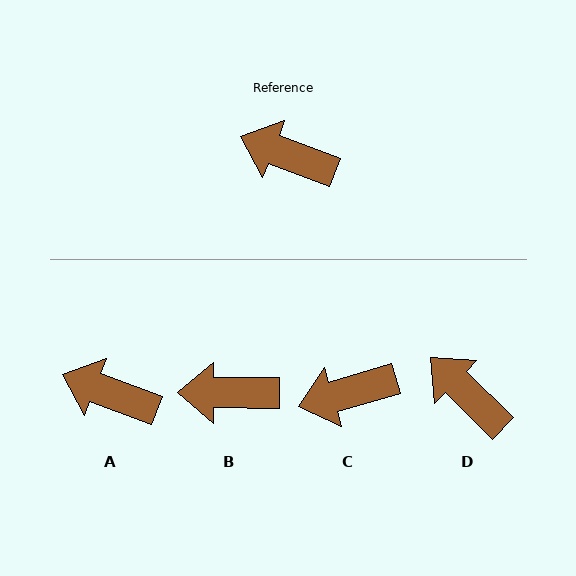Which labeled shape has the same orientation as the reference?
A.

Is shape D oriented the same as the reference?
No, it is off by about 24 degrees.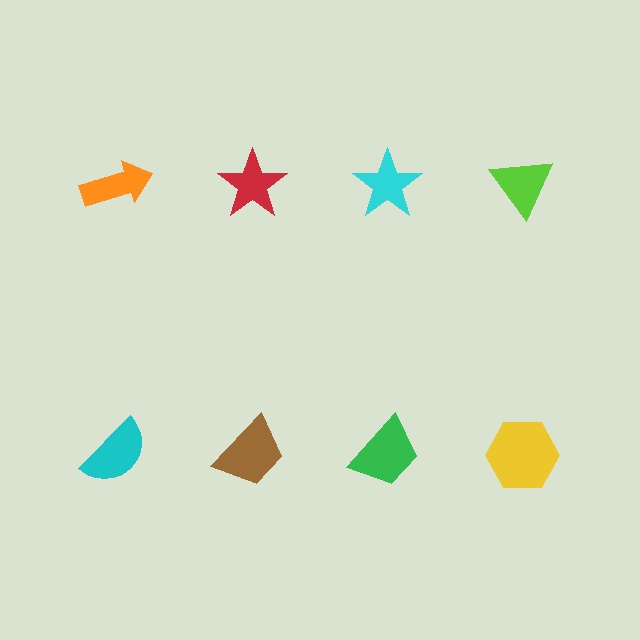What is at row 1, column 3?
A cyan star.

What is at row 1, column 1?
An orange arrow.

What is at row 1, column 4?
A lime triangle.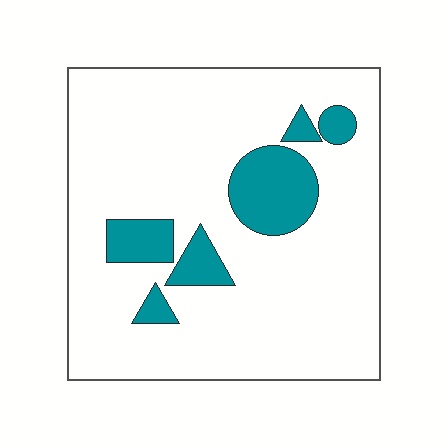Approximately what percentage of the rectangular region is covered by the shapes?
Approximately 15%.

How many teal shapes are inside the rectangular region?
6.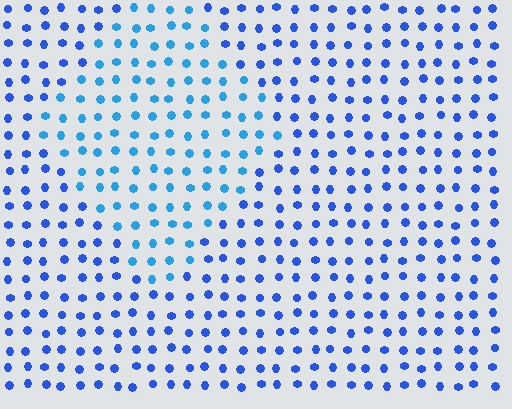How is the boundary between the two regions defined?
The boundary is defined purely by a slight shift in hue (about 25 degrees). Spacing, size, and orientation are identical on both sides.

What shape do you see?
I see a diamond.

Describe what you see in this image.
The image is filled with small blue elements in a uniform arrangement. A diamond-shaped region is visible where the elements are tinted to a slightly different hue, forming a subtle color boundary.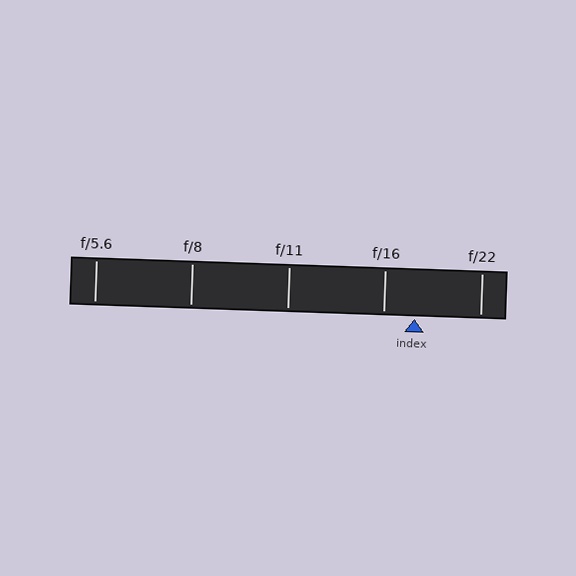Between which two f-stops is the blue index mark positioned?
The index mark is between f/16 and f/22.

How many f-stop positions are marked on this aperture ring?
There are 5 f-stop positions marked.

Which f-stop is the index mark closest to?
The index mark is closest to f/16.